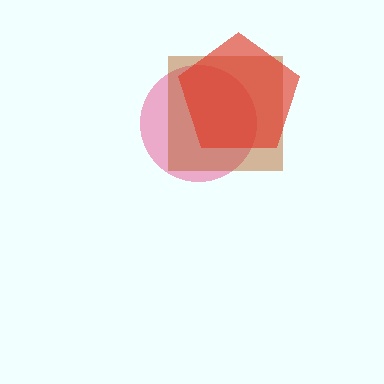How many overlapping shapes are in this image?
There are 3 overlapping shapes in the image.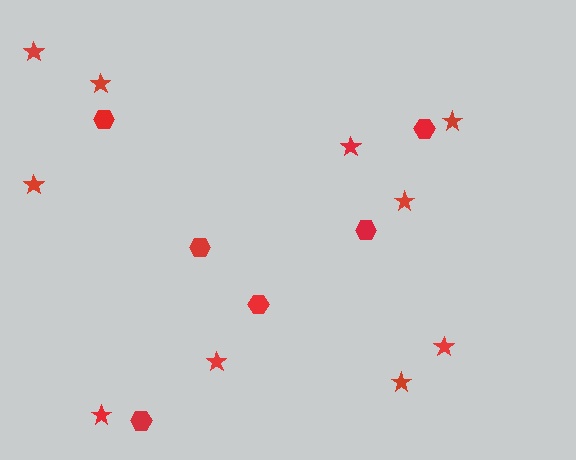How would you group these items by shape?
There are 2 groups: one group of hexagons (6) and one group of stars (10).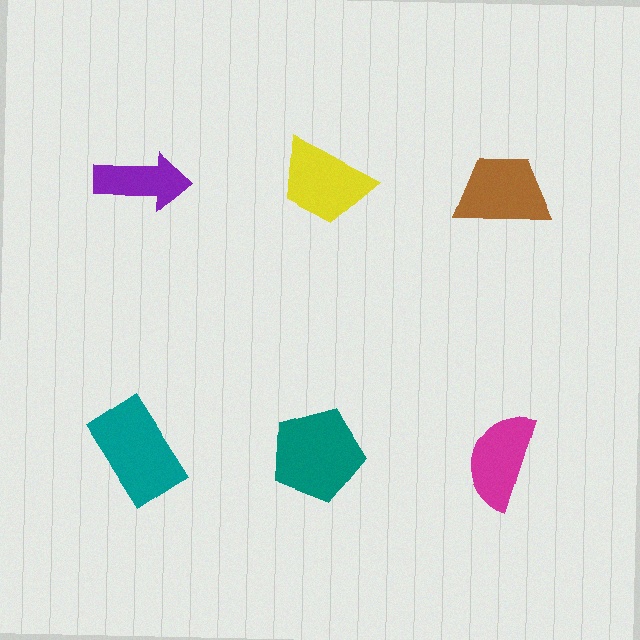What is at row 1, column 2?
A yellow trapezoid.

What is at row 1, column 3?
A brown trapezoid.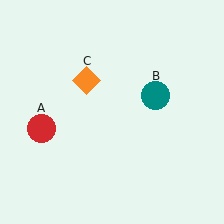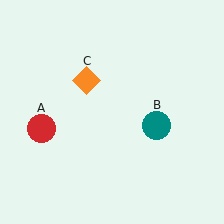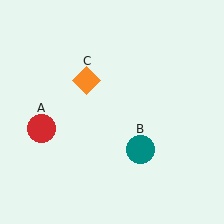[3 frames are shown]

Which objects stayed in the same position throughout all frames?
Red circle (object A) and orange diamond (object C) remained stationary.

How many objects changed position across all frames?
1 object changed position: teal circle (object B).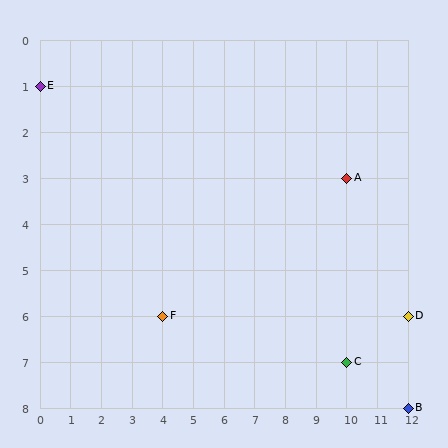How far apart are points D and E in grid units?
Points D and E are 12 columns and 5 rows apart (about 13.0 grid units diagonally).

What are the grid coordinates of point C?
Point C is at grid coordinates (10, 7).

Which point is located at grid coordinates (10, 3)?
Point A is at (10, 3).